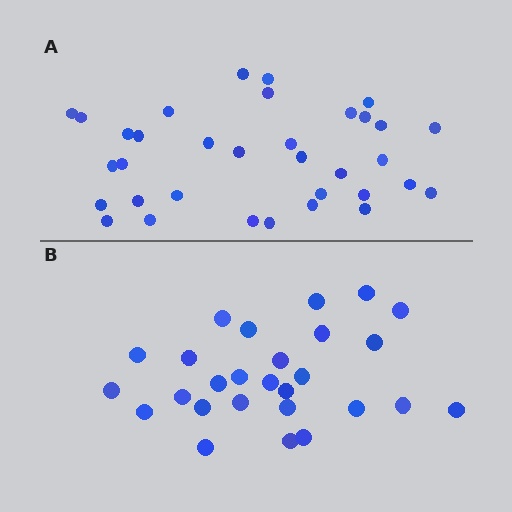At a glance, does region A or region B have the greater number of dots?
Region A (the top region) has more dots.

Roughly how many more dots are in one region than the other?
Region A has roughly 8 or so more dots than region B.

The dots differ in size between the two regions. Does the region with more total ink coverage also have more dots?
No. Region B has more total ink coverage because its dots are larger, but region A actually contains more individual dots. Total area can be misleading — the number of items is what matters here.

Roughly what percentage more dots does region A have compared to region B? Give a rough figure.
About 25% more.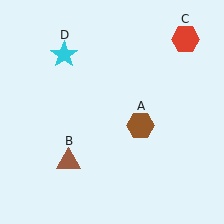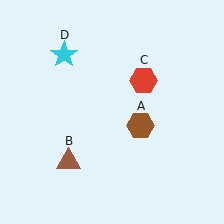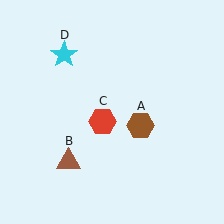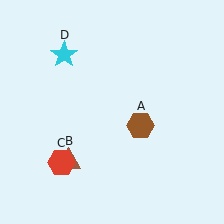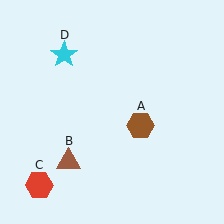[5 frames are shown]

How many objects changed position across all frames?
1 object changed position: red hexagon (object C).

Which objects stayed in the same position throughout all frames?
Brown hexagon (object A) and brown triangle (object B) and cyan star (object D) remained stationary.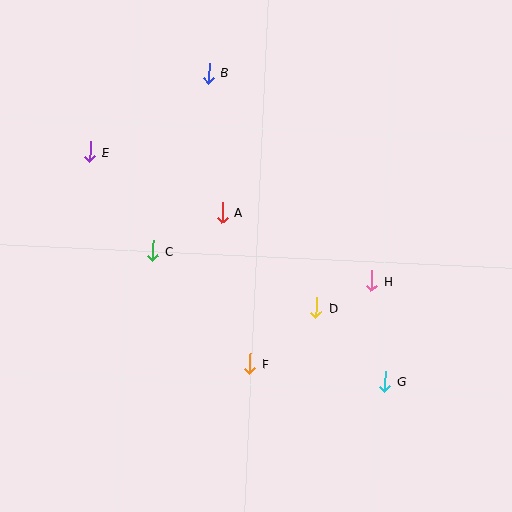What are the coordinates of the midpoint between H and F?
The midpoint between H and F is at (311, 322).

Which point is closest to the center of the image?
Point A at (222, 213) is closest to the center.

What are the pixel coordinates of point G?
Point G is at (385, 381).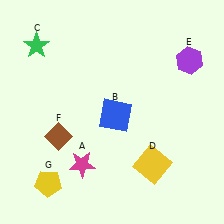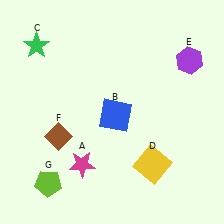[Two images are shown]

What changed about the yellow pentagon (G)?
In Image 1, G is yellow. In Image 2, it changed to lime.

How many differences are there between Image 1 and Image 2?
There is 1 difference between the two images.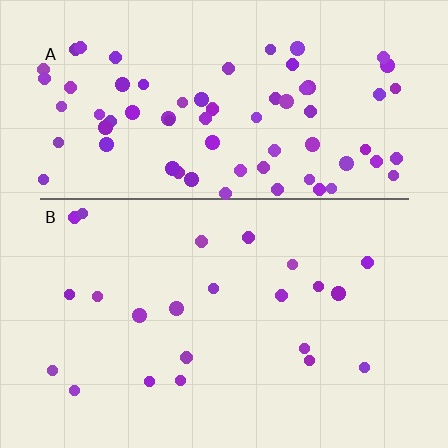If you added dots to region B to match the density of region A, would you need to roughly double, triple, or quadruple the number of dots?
Approximately triple.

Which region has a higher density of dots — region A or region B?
A (the top).